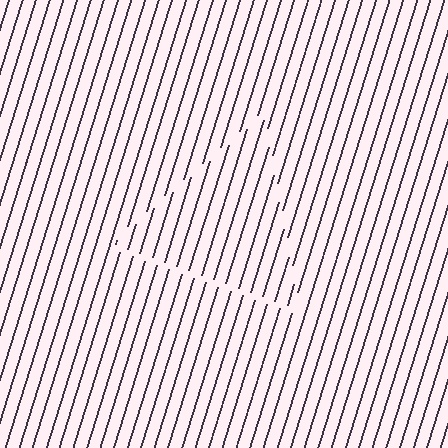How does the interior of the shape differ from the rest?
The interior of the shape contains the same grating, shifted by half a period — the contour is defined by the phase discontinuity where line-ends from the inner and outer gratings abut.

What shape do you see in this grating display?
An illusory triangle. The interior of the shape contains the same grating, shifted by half a period — the contour is defined by the phase discontinuity where line-ends from the inner and outer gratings abut.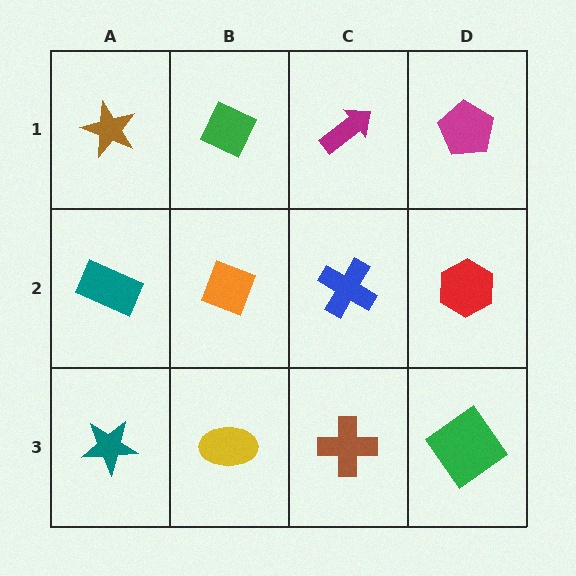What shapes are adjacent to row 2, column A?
A brown star (row 1, column A), a teal star (row 3, column A), an orange diamond (row 2, column B).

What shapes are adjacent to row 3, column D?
A red hexagon (row 2, column D), a brown cross (row 3, column C).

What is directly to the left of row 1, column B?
A brown star.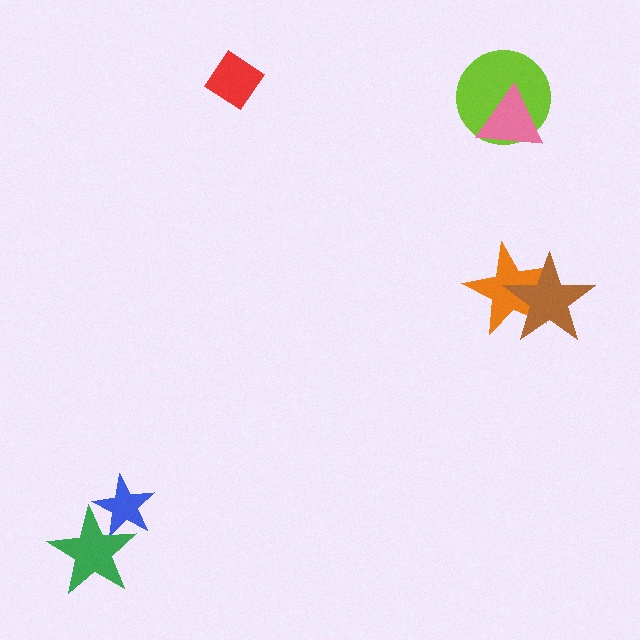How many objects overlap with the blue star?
1 object overlaps with the blue star.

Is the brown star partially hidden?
No, no other shape covers it.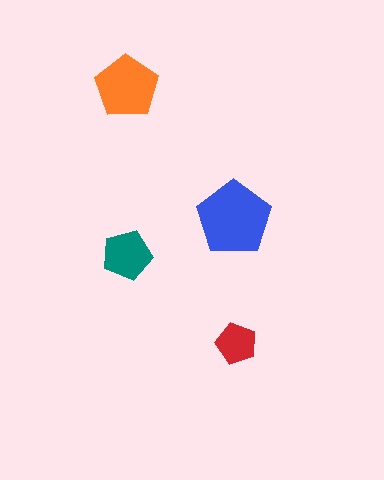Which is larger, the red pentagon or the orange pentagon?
The orange one.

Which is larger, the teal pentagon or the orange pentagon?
The orange one.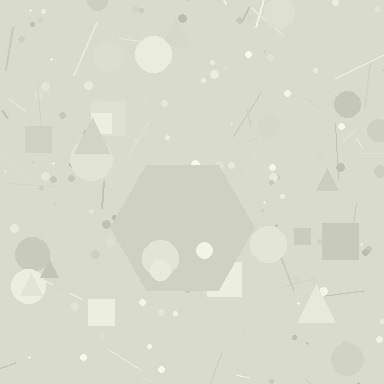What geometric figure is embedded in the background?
A hexagon is embedded in the background.